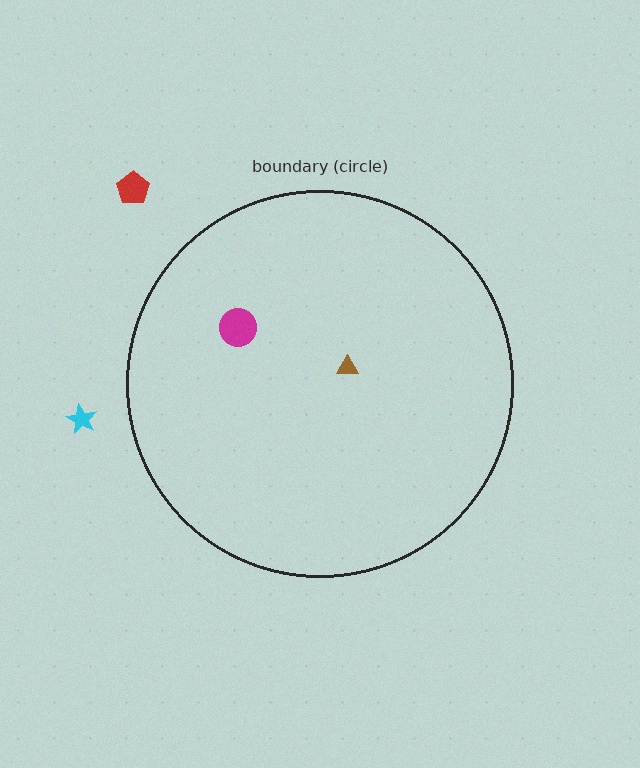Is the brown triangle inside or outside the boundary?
Inside.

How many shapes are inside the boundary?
2 inside, 2 outside.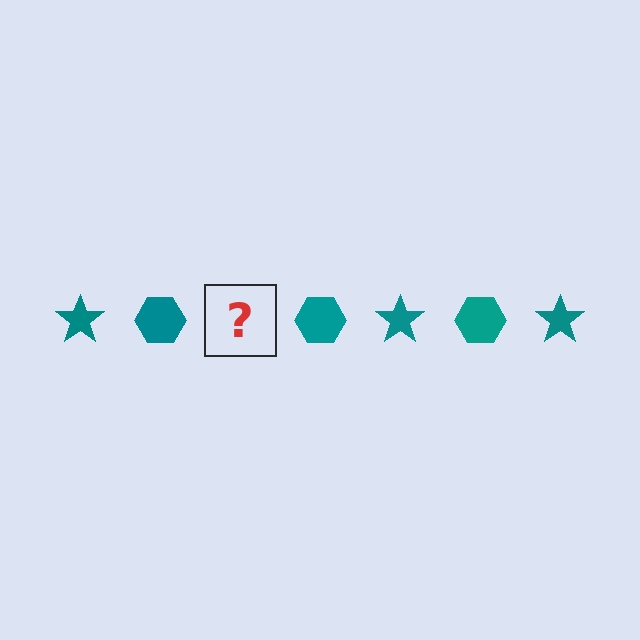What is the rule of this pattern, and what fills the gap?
The rule is that the pattern cycles through star, hexagon shapes in teal. The gap should be filled with a teal star.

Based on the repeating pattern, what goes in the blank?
The blank should be a teal star.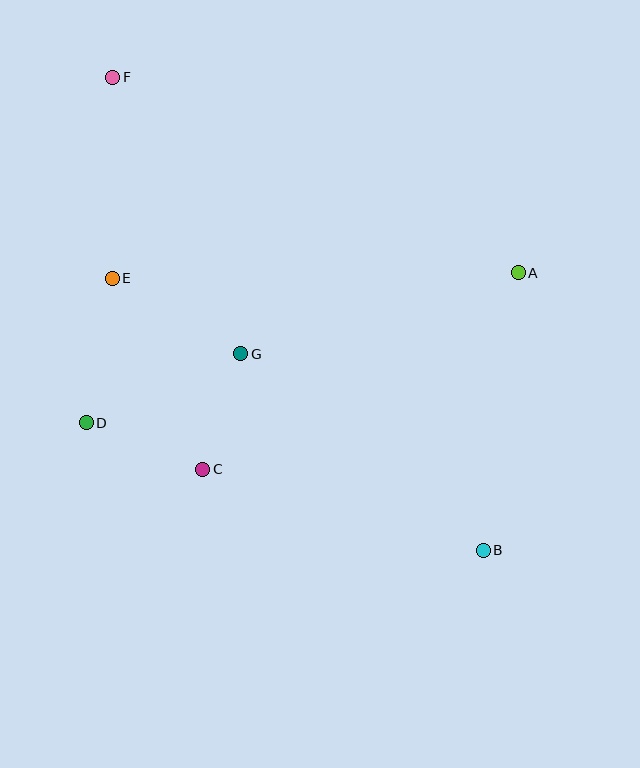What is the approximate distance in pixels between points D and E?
The distance between D and E is approximately 147 pixels.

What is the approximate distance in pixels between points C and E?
The distance between C and E is approximately 211 pixels.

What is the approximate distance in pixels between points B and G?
The distance between B and G is approximately 312 pixels.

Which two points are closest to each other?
Points C and G are closest to each other.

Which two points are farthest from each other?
Points B and F are farthest from each other.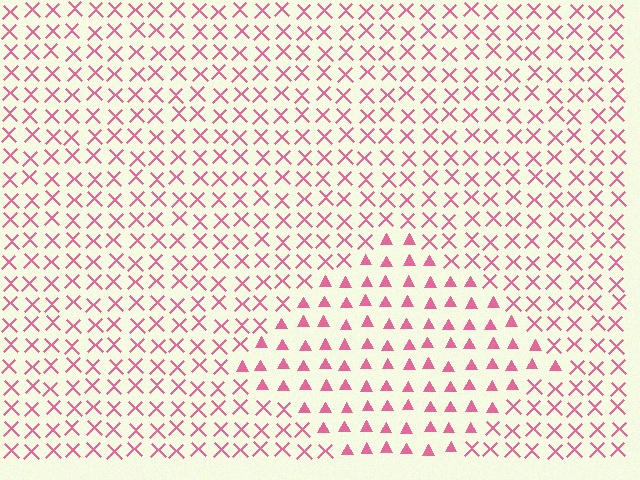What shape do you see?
I see a diamond.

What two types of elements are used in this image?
The image uses triangles inside the diamond region and X marks outside it.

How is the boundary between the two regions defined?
The boundary is defined by a change in element shape: triangles inside vs. X marks outside. All elements share the same color and spacing.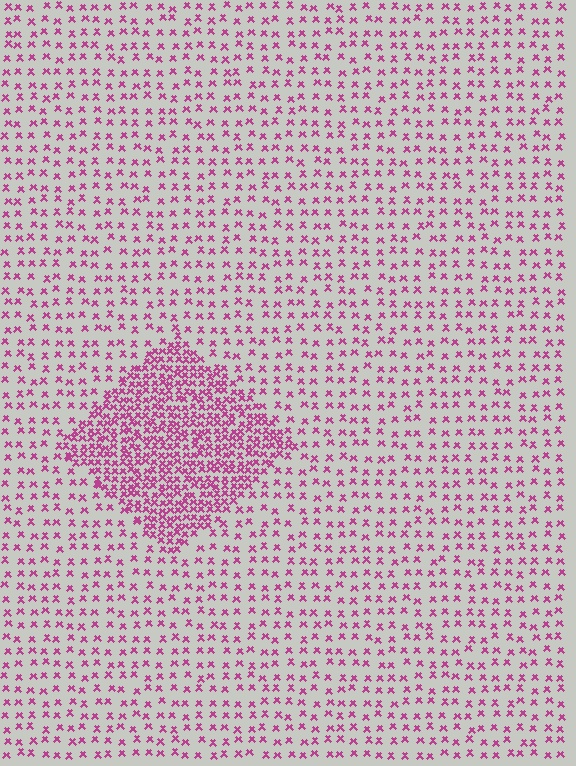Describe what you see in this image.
The image contains small magenta elements arranged at two different densities. A diamond-shaped region is visible where the elements are more densely packed than the surrounding area.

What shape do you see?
I see a diamond.